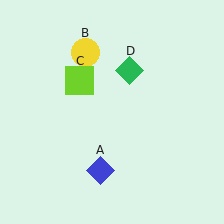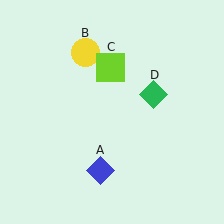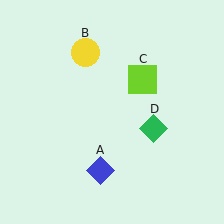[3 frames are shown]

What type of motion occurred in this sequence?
The lime square (object C), green diamond (object D) rotated clockwise around the center of the scene.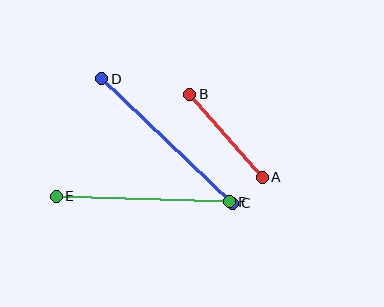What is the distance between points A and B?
The distance is approximately 110 pixels.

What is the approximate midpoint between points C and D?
The midpoint is at approximately (167, 141) pixels.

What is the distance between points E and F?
The distance is approximately 173 pixels.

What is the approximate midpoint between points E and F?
The midpoint is at approximately (143, 199) pixels.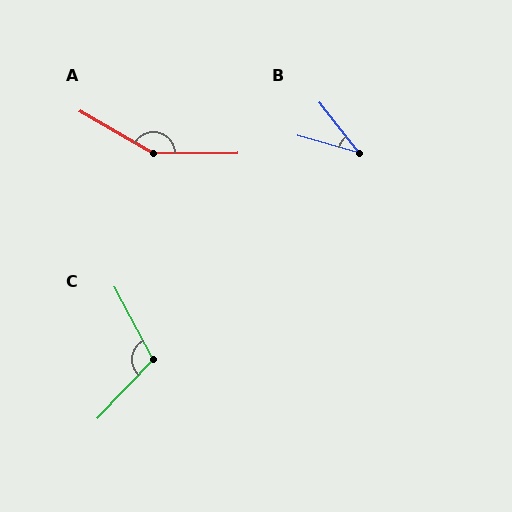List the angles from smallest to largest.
B (36°), C (109°), A (149°).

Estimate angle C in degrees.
Approximately 109 degrees.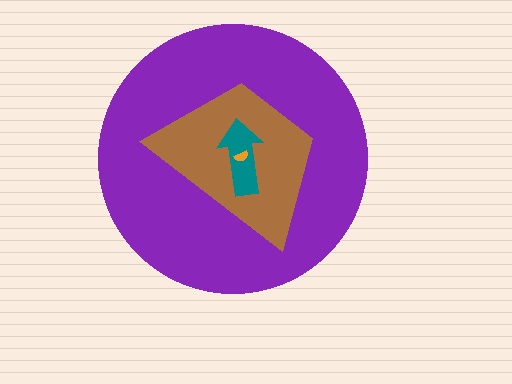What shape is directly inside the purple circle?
The brown trapezoid.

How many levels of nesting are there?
4.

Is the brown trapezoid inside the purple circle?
Yes.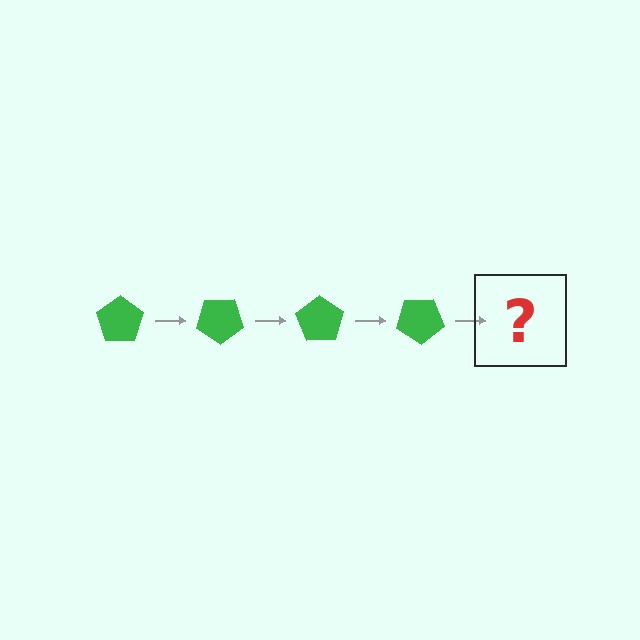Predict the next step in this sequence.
The next step is a green pentagon rotated 140 degrees.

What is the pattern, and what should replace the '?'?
The pattern is that the pentagon rotates 35 degrees each step. The '?' should be a green pentagon rotated 140 degrees.